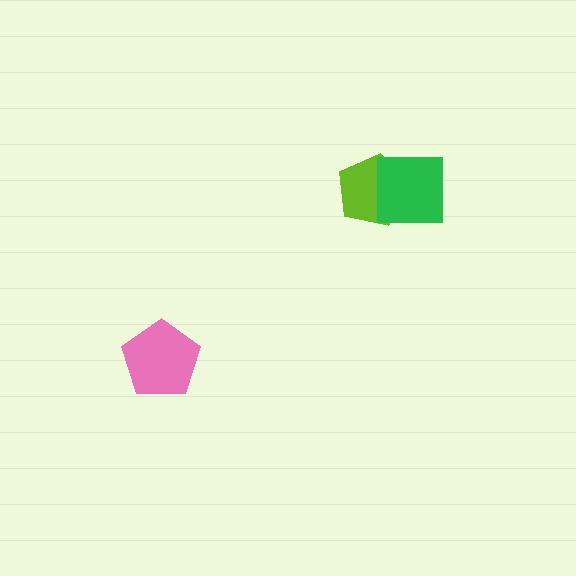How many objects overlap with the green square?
1 object overlaps with the green square.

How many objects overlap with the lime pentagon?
1 object overlaps with the lime pentagon.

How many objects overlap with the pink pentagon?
0 objects overlap with the pink pentagon.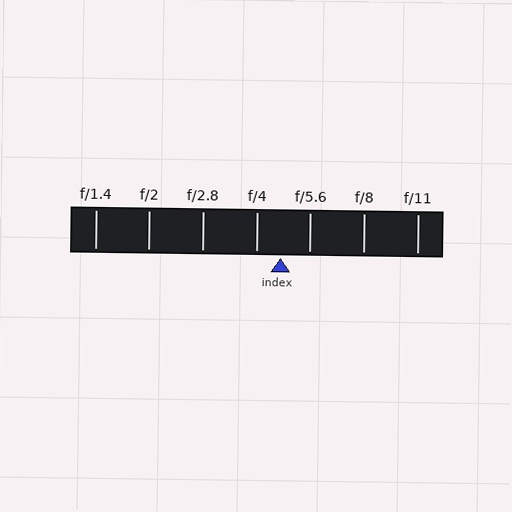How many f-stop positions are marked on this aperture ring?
There are 7 f-stop positions marked.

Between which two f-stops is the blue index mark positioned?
The index mark is between f/4 and f/5.6.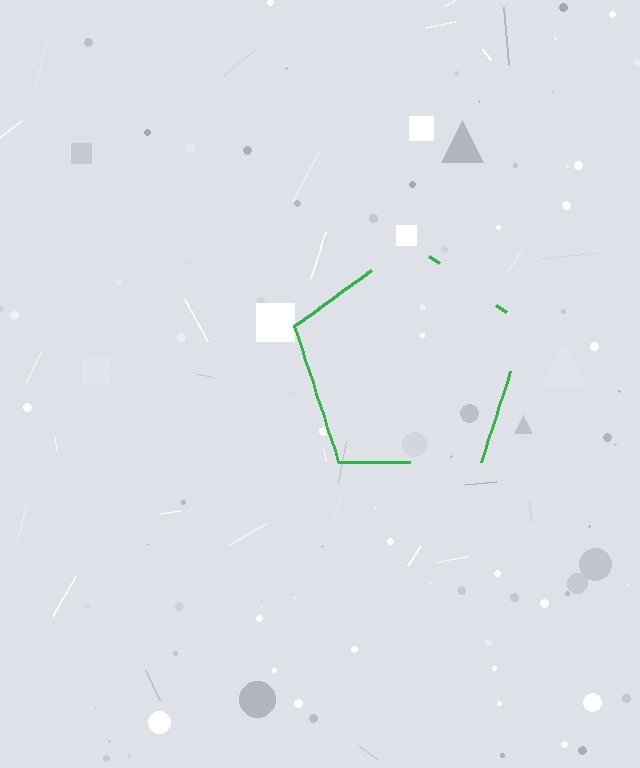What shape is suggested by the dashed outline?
The dashed outline suggests a pentagon.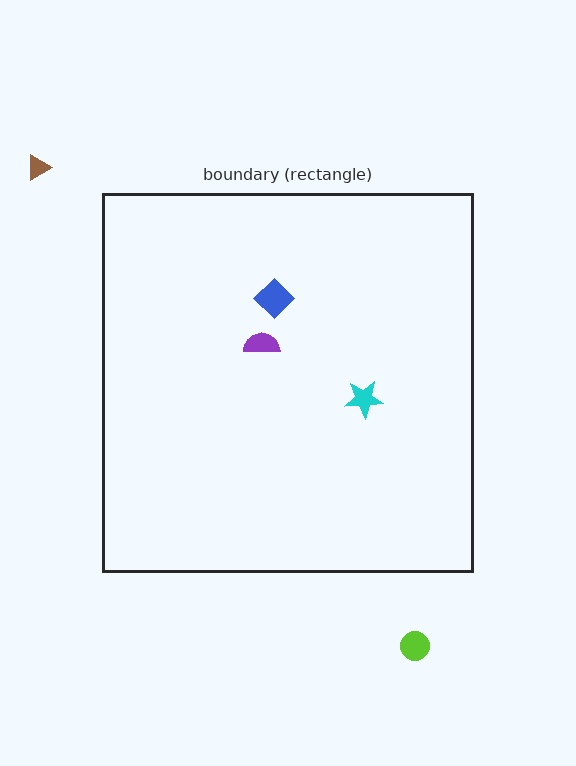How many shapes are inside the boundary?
3 inside, 2 outside.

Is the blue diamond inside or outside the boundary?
Inside.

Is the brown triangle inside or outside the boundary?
Outside.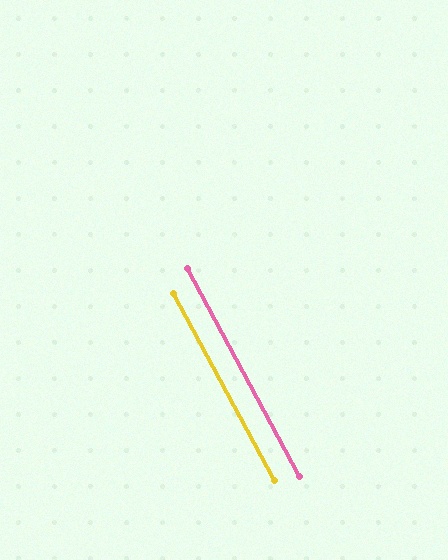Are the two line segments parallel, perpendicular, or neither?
Parallel — their directions differ by only 0.3°.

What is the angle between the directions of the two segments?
Approximately 0 degrees.